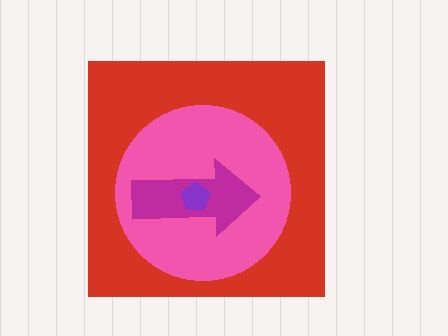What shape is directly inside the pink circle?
The magenta arrow.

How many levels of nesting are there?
4.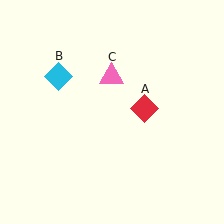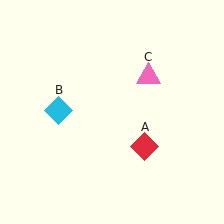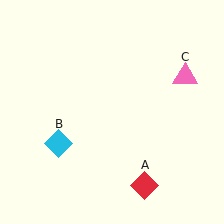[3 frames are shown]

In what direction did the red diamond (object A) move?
The red diamond (object A) moved down.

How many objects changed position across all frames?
3 objects changed position: red diamond (object A), cyan diamond (object B), pink triangle (object C).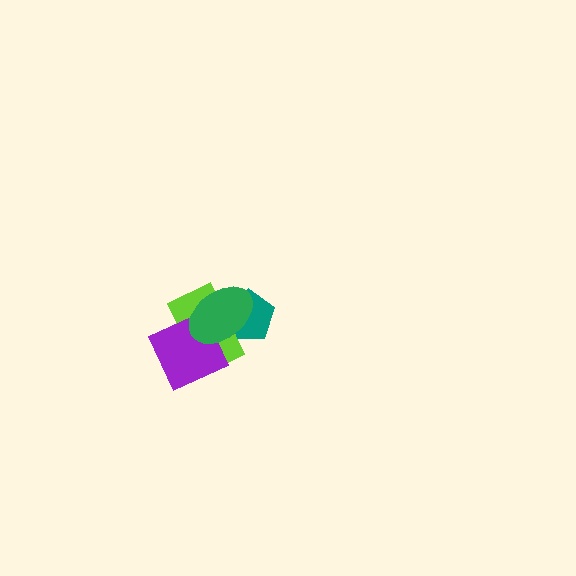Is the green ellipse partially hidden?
No, no other shape covers it.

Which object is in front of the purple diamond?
The green ellipse is in front of the purple diamond.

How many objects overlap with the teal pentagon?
2 objects overlap with the teal pentagon.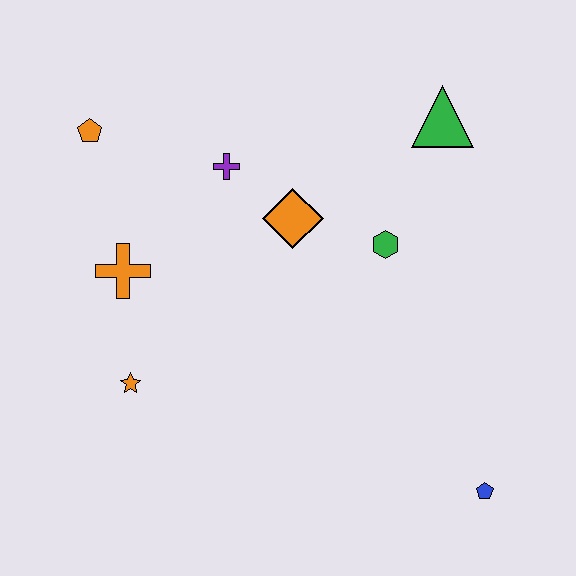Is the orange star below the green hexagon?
Yes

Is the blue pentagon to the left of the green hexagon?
No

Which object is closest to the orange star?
The orange cross is closest to the orange star.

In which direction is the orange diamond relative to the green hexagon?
The orange diamond is to the left of the green hexagon.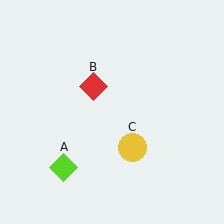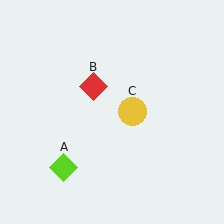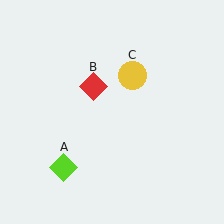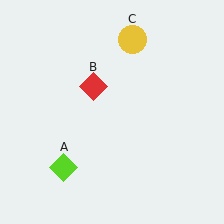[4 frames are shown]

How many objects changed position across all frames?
1 object changed position: yellow circle (object C).